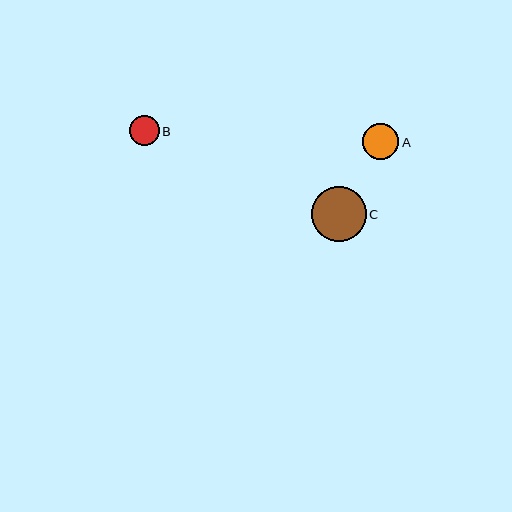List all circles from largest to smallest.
From largest to smallest: C, A, B.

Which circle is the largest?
Circle C is the largest with a size of approximately 55 pixels.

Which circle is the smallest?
Circle B is the smallest with a size of approximately 30 pixels.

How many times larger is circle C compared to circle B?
Circle C is approximately 1.8 times the size of circle B.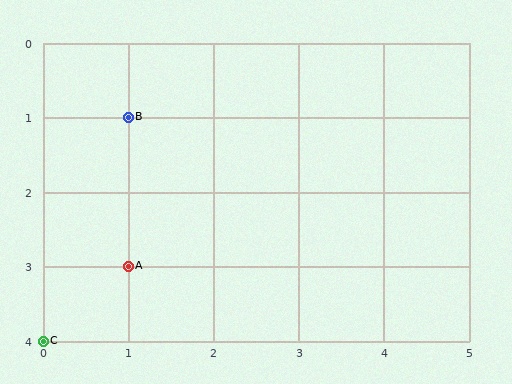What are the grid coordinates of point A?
Point A is at grid coordinates (1, 3).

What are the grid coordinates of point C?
Point C is at grid coordinates (0, 4).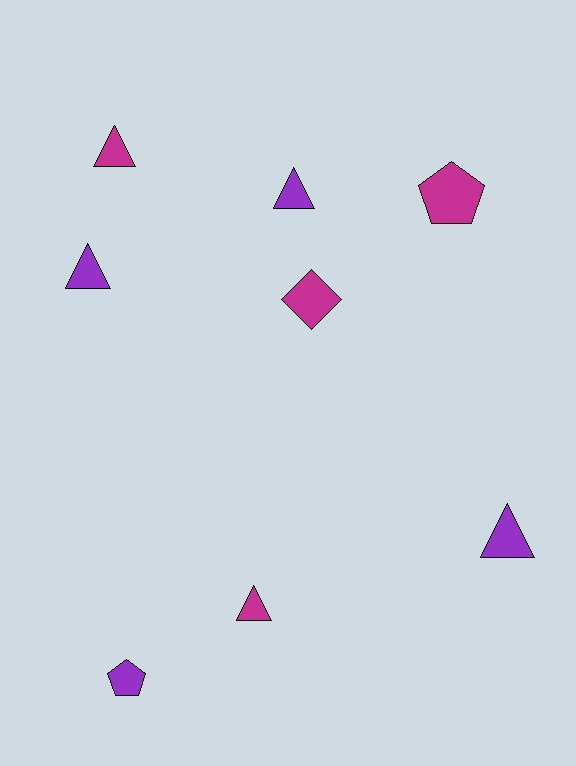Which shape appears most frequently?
Triangle, with 5 objects.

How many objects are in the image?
There are 8 objects.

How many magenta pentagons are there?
There is 1 magenta pentagon.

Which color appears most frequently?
Magenta, with 4 objects.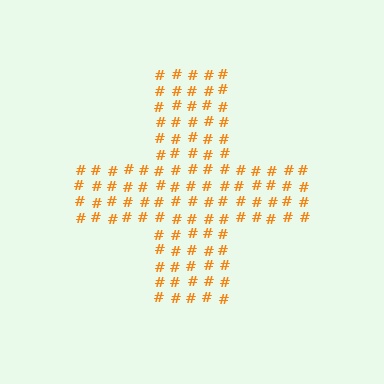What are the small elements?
The small elements are hash symbols.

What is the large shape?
The large shape is a cross.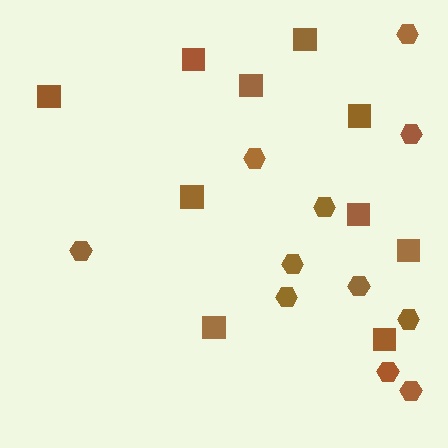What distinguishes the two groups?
There are 2 groups: one group of squares (10) and one group of hexagons (11).